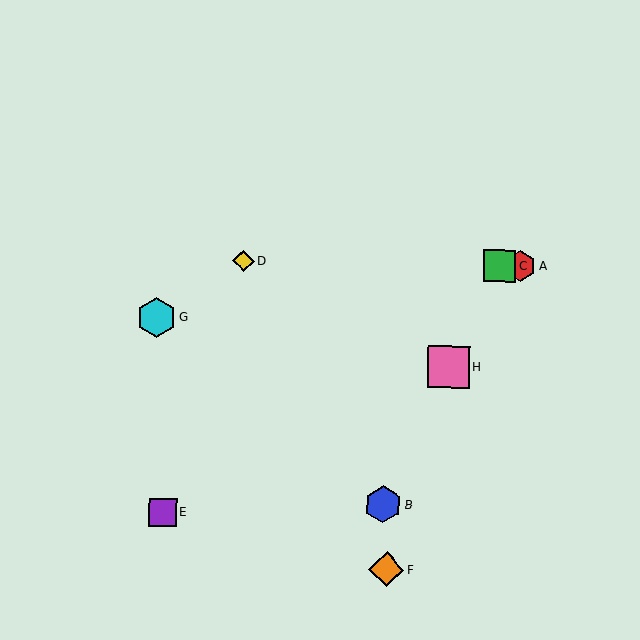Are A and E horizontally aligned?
No, A is at y≈266 and E is at y≈513.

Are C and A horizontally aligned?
Yes, both are at y≈265.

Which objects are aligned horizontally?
Objects A, C, D are aligned horizontally.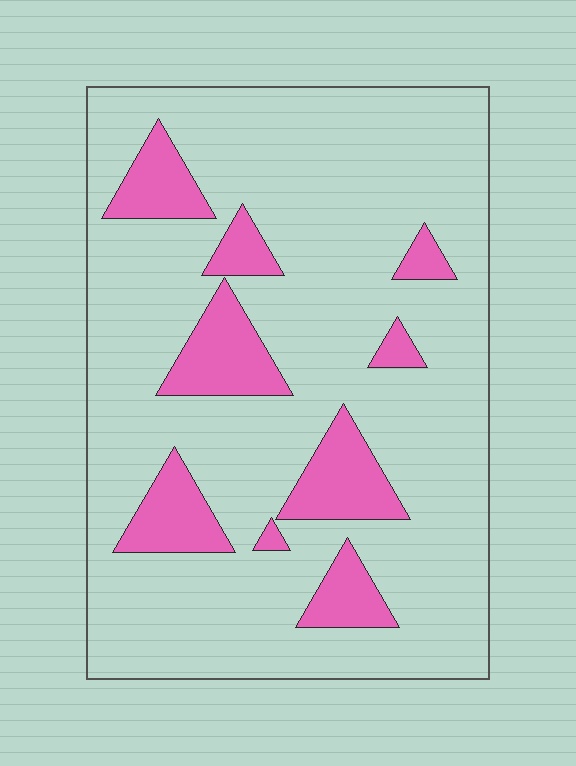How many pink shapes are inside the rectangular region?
9.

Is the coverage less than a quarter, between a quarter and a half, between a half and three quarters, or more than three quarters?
Less than a quarter.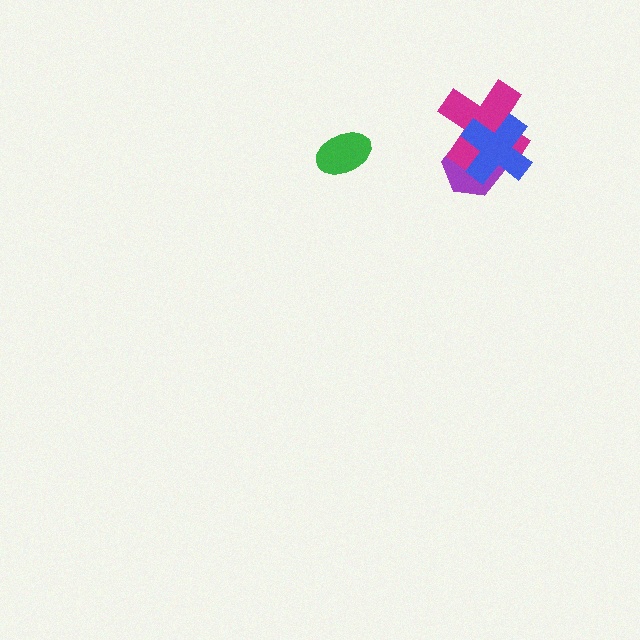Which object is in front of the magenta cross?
The blue cross is in front of the magenta cross.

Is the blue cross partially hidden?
No, no other shape covers it.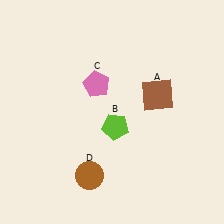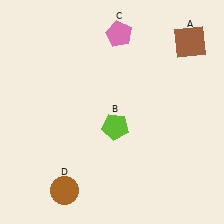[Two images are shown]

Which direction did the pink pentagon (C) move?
The pink pentagon (C) moved up.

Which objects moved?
The objects that moved are: the brown square (A), the pink pentagon (C), the brown circle (D).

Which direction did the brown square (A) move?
The brown square (A) moved up.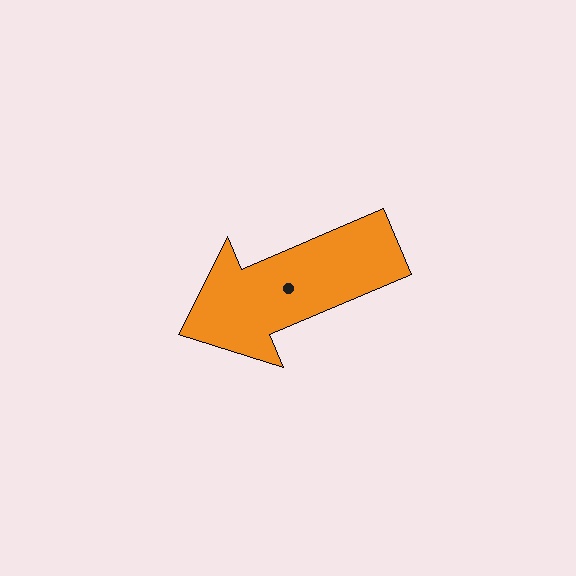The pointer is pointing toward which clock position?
Roughly 8 o'clock.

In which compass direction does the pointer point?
Southwest.